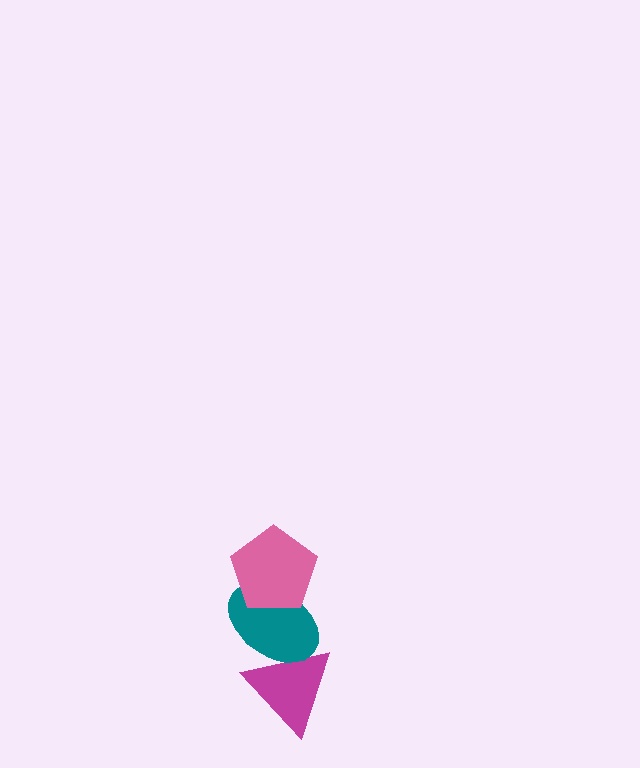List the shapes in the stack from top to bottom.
From top to bottom: the pink pentagon, the teal ellipse, the magenta triangle.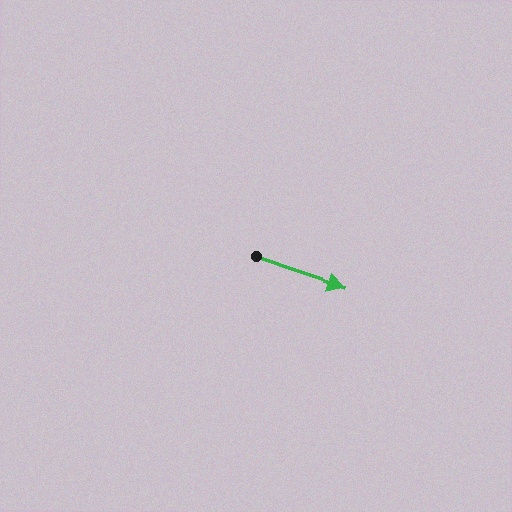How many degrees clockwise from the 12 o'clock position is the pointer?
Approximately 109 degrees.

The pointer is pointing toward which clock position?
Roughly 4 o'clock.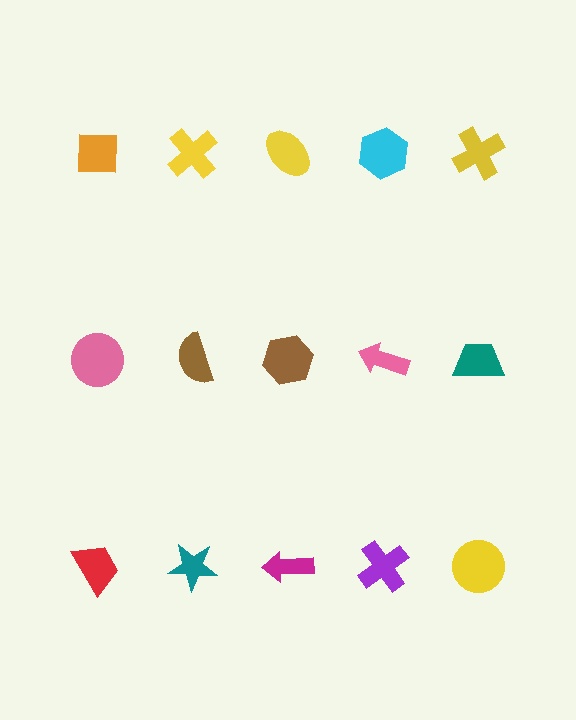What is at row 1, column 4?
A cyan hexagon.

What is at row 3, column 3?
A magenta arrow.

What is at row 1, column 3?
A yellow ellipse.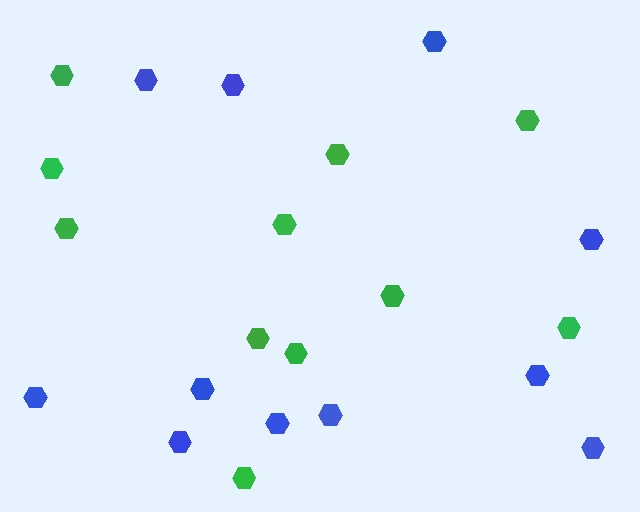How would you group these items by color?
There are 2 groups: one group of green hexagons (11) and one group of blue hexagons (11).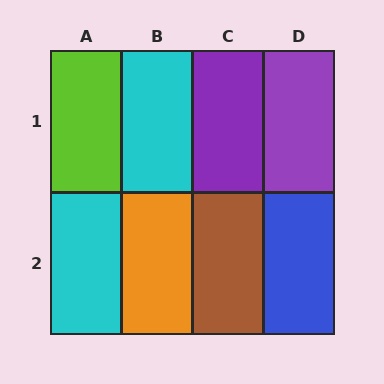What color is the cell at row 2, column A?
Cyan.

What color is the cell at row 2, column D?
Blue.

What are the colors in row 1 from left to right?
Lime, cyan, purple, purple.